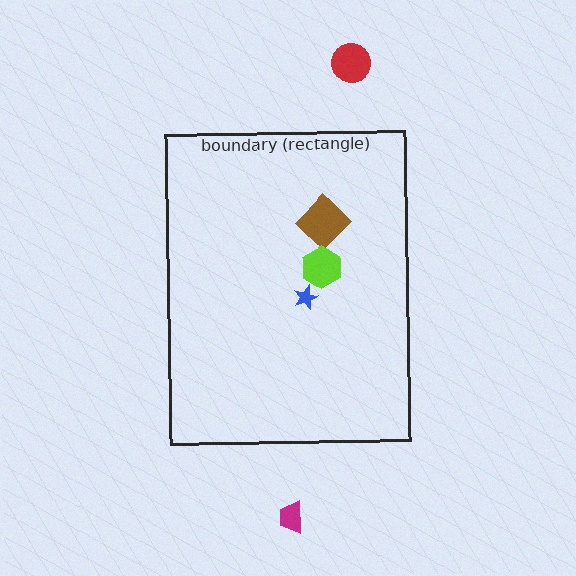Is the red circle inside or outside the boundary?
Outside.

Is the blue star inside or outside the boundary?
Inside.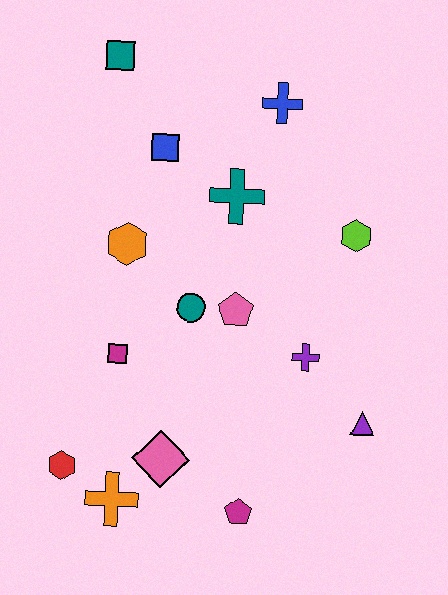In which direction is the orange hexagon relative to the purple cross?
The orange hexagon is to the left of the purple cross.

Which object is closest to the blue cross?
The teal cross is closest to the blue cross.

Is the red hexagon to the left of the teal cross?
Yes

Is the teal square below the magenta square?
No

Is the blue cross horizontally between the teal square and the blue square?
No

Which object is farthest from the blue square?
The magenta pentagon is farthest from the blue square.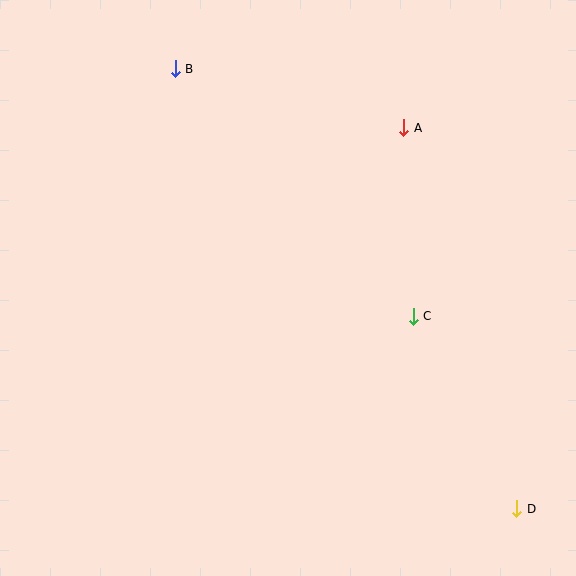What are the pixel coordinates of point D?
Point D is at (517, 509).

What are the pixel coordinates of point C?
Point C is at (413, 316).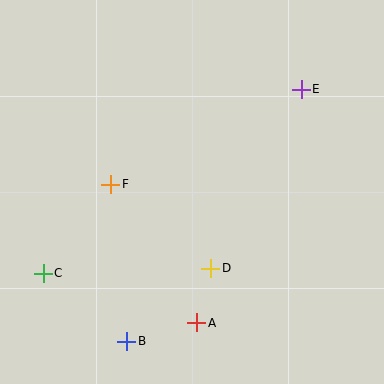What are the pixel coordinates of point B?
Point B is at (127, 341).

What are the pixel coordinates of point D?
Point D is at (211, 268).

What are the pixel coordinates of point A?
Point A is at (197, 323).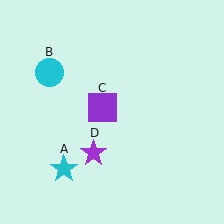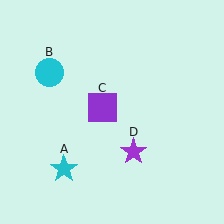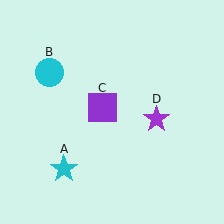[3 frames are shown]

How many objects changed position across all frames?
1 object changed position: purple star (object D).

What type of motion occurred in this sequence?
The purple star (object D) rotated counterclockwise around the center of the scene.